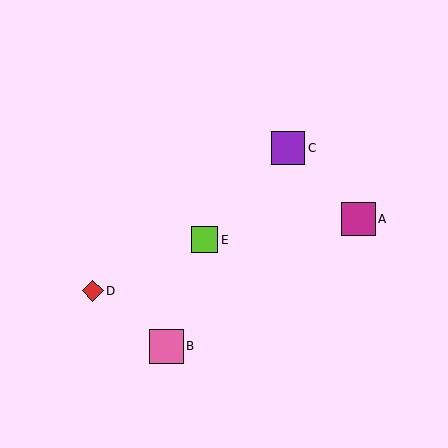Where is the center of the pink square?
The center of the pink square is at (167, 346).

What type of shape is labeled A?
Shape A is a magenta square.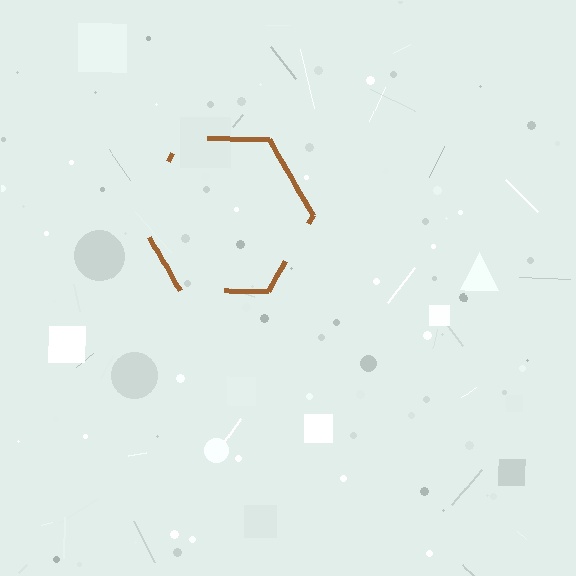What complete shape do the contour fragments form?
The contour fragments form a hexagon.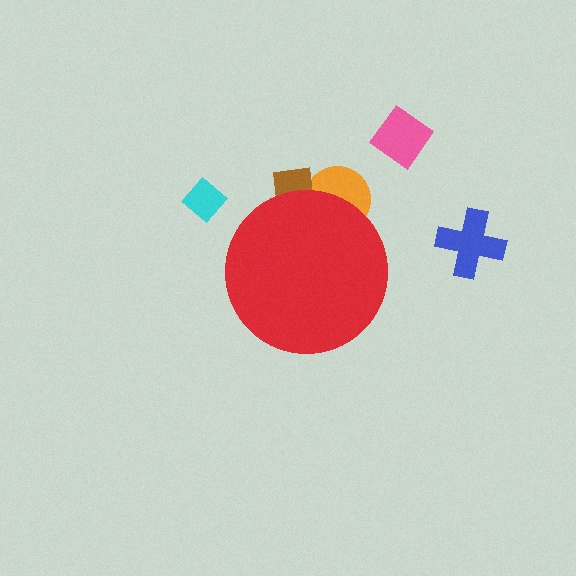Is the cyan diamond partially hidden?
No, the cyan diamond is fully visible.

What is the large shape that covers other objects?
A red circle.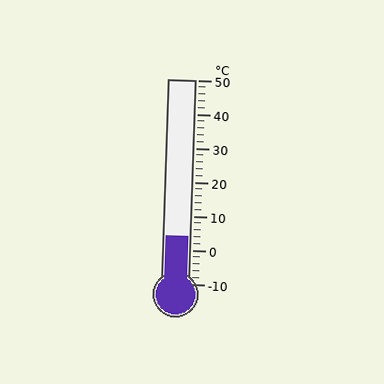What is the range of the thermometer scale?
The thermometer scale ranges from -10°C to 50°C.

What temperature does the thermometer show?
The thermometer shows approximately 4°C.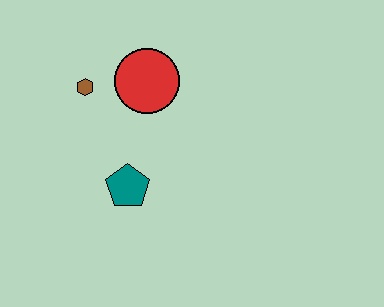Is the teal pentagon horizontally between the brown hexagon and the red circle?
Yes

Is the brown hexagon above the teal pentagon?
Yes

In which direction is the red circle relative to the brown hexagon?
The red circle is to the right of the brown hexagon.